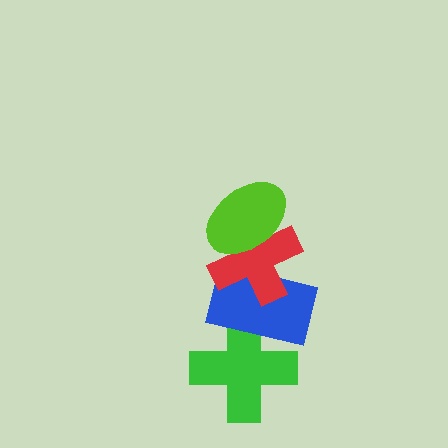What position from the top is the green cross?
The green cross is 4th from the top.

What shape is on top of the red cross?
The lime ellipse is on top of the red cross.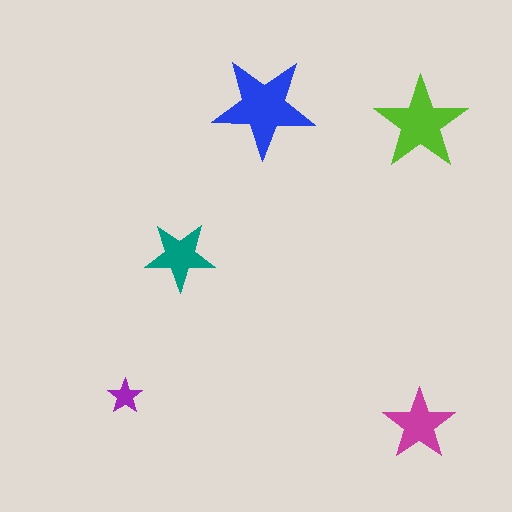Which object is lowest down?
The magenta star is bottommost.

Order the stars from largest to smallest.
the blue one, the lime one, the magenta one, the teal one, the purple one.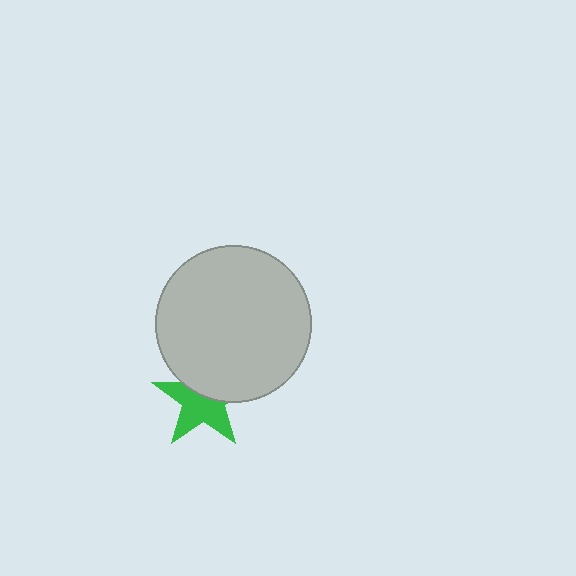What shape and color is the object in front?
The object in front is a light gray circle.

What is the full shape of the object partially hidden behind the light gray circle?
The partially hidden object is a green star.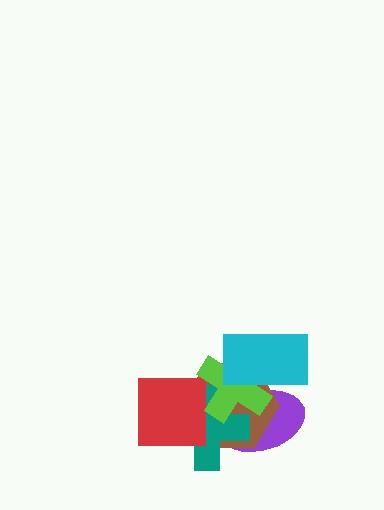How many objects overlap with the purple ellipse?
4 objects overlap with the purple ellipse.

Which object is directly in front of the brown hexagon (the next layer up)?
The teal cross is directly in front of the brown hexagon.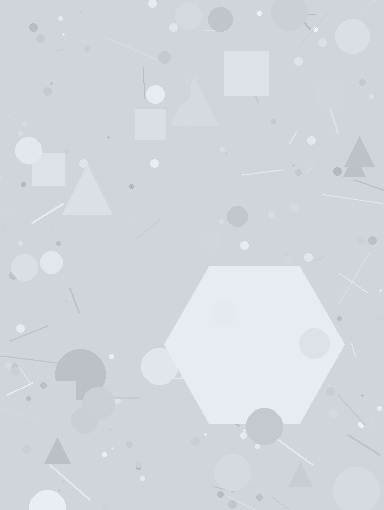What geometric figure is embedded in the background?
A hexagon is embedded in the background.